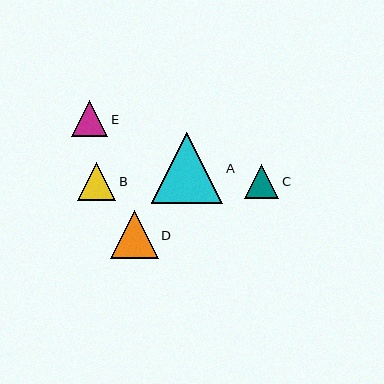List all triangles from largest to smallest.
From largest to smallest: A, D, B, E, C.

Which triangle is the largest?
Triangle A is the largest with a size of approximately 71 pixels.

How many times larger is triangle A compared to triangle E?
Triangle A is approximately 2.0 times the size of triangle E.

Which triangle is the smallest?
Triangle C is the smallest with a size of approximately 34 pixels.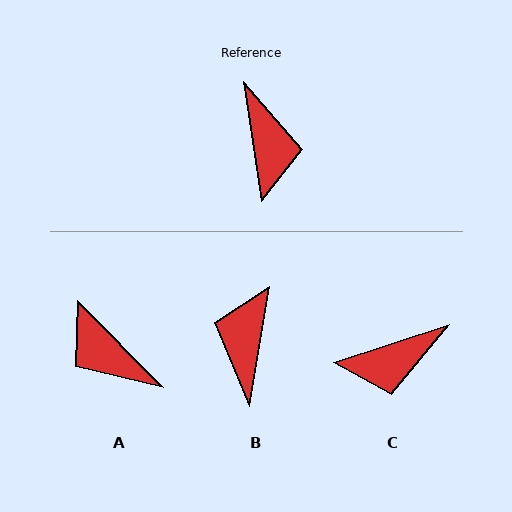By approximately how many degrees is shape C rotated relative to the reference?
Approximately 81 degrees clockwise.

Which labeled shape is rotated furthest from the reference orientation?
B, about 161 degrees away.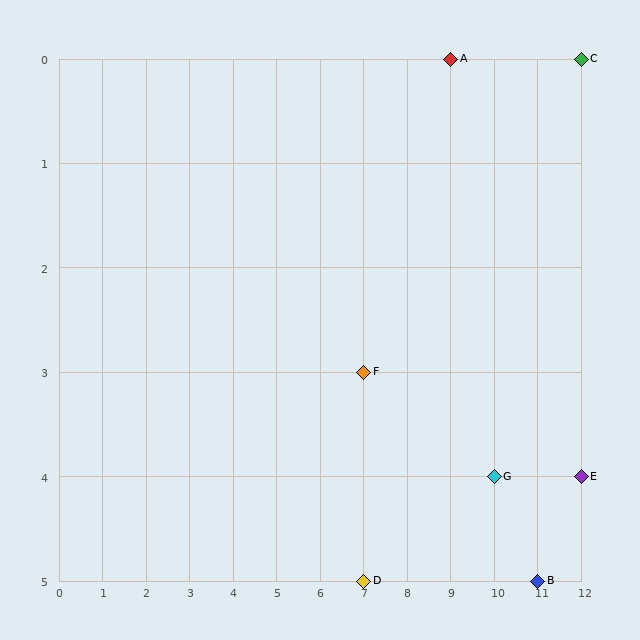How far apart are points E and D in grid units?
Points E and D are 5 columns and 1 row apart (about 5.1 grid units diagonally).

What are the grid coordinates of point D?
Point D is at grid coordinates (7, 5).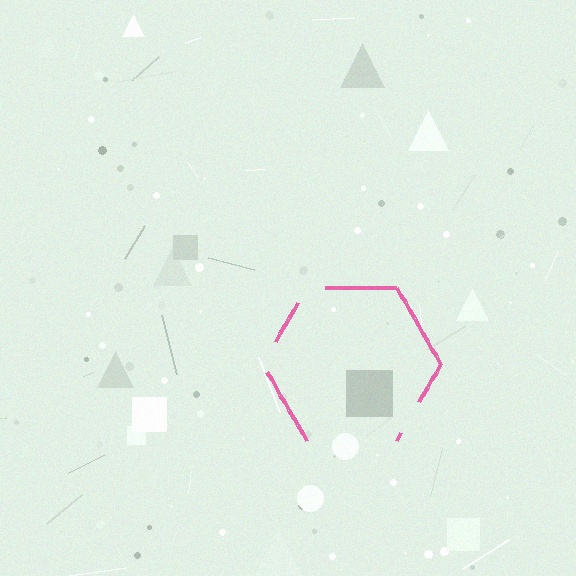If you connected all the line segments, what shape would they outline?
They would outline a hexagon.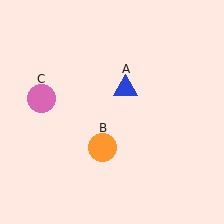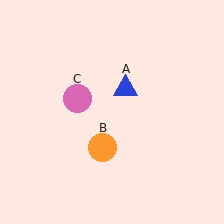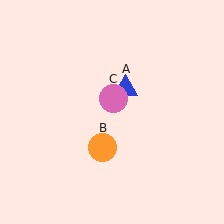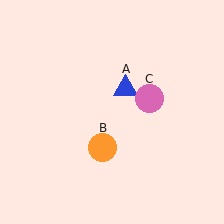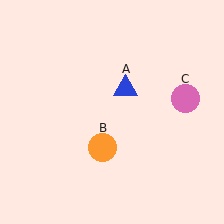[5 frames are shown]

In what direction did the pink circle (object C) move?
The pink circle (object C) moved right.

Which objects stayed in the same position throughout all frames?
Blue triangle (object A) and orange circle (object B) remained stationary.